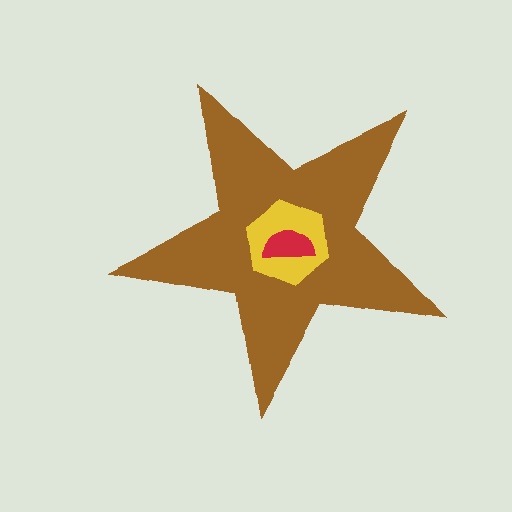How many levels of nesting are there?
3.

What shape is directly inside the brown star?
The yellow hexagon.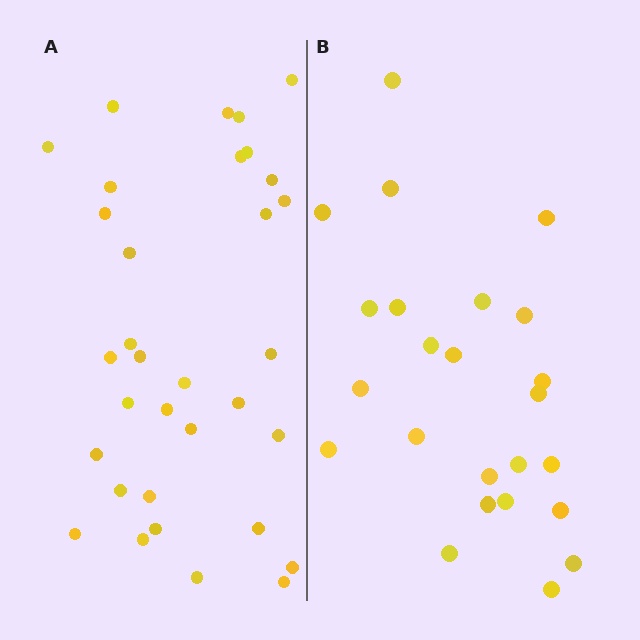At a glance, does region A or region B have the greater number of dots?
Region A (the left region) has more dots.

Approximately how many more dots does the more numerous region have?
Region A has roughly 8 or so more dots than region B.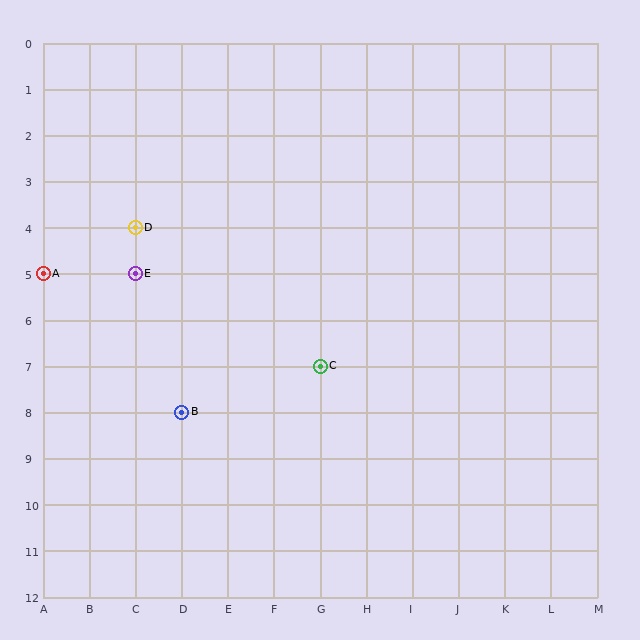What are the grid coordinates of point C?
Point C is at grid coordinates (G, 7).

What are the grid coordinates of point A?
Point A is at grid coordinates (A, 5).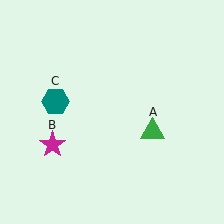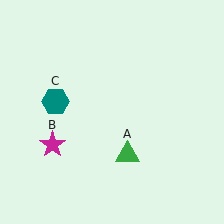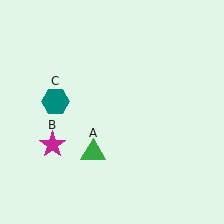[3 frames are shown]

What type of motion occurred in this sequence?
The green triangle (object A) rotated clockwise around the center of the scene.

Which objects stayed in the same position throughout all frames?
Magenta star (object B) and teal hexagon (object C) remained stationary.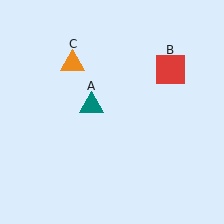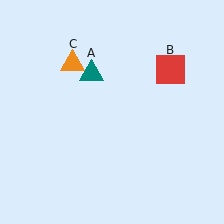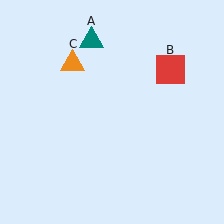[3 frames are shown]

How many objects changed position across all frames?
1 object changed position: teal triangle (object A).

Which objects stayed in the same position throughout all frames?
Red square (object B) and orange triangle (object C) remained stationary.